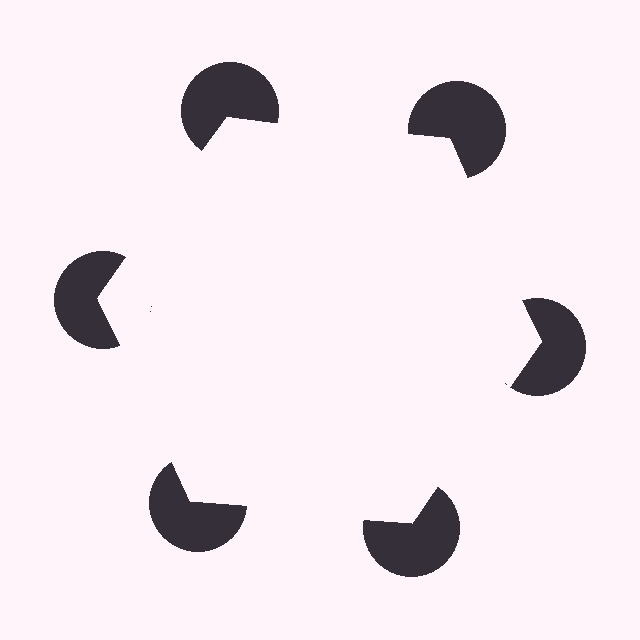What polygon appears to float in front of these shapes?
An illusory hexagon — its edges are inferred from the aligned wedge cuts in the pac-man discs, not physically drawn.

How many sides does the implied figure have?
6 sides.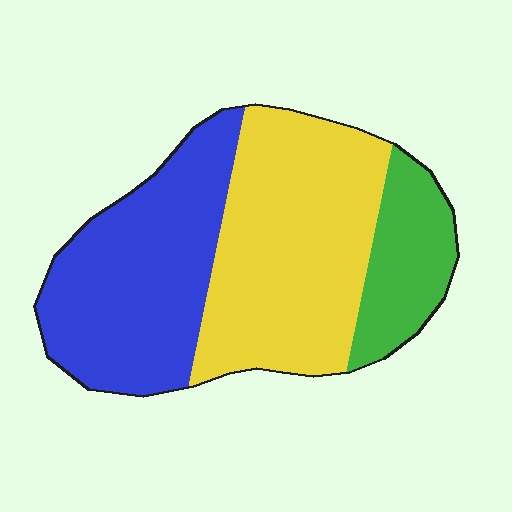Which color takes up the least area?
Green, at roughly 15%.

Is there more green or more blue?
Blue.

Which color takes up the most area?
Yellow, at roughly 45%.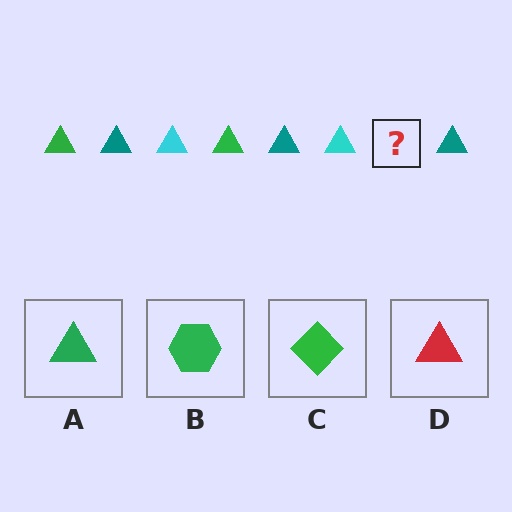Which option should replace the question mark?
Option A.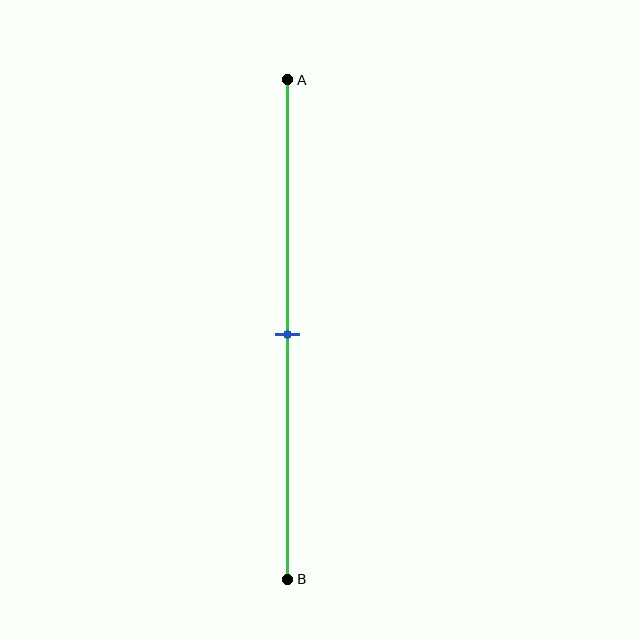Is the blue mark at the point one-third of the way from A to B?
No, the mark is at about 50% from A, not at the 33% one-third point.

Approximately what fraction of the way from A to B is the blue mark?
The blue mark is approximately 50% of the way from A to B.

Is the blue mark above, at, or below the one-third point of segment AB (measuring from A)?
The blue mark is below the one-third point of segment AB.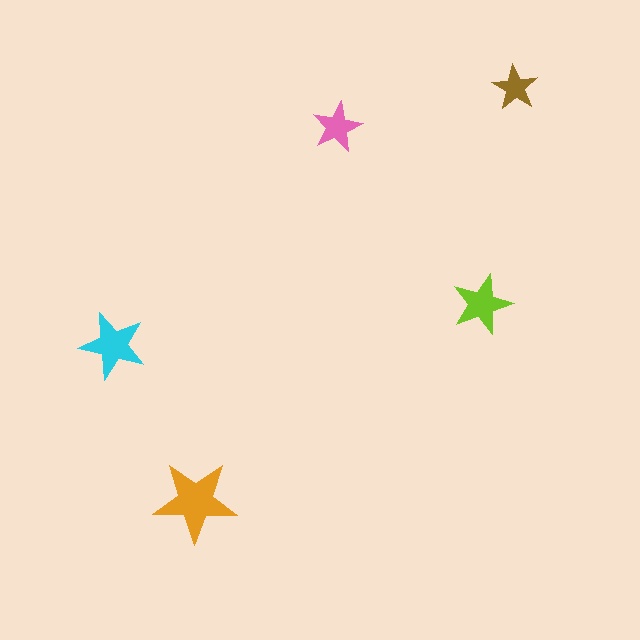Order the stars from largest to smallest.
the orange one, the cyan one, the lime one, the pink one, the brown one.